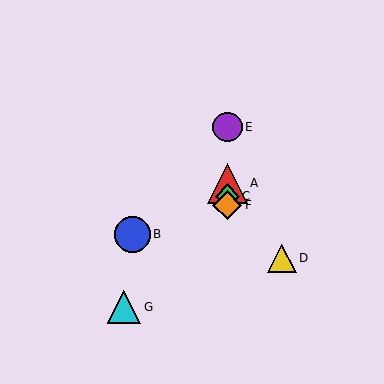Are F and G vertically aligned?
No, F is at x≈227 and G is at x≈124.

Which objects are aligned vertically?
Objects A, C, E, F are aligned vertically.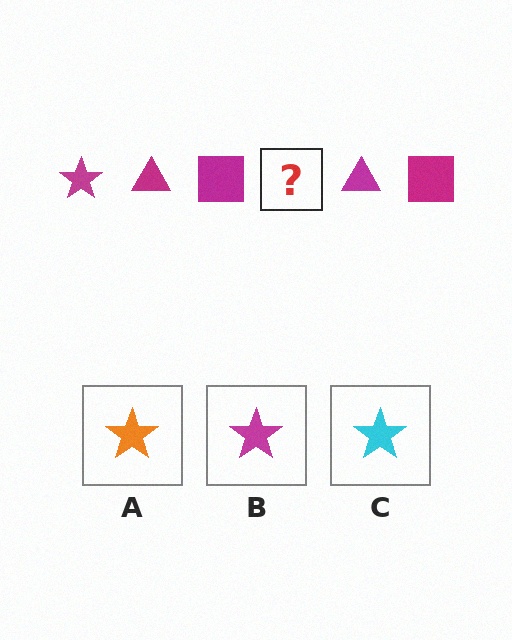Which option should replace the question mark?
Option B.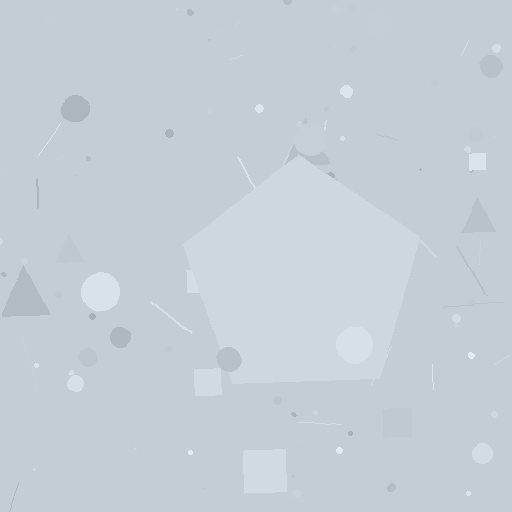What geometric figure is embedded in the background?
A pentagon is embedded in the background.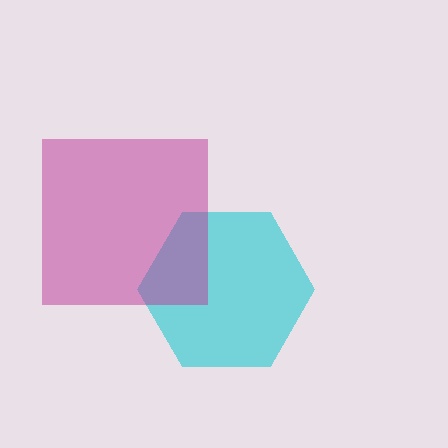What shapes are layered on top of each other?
The layered shapes are: a cyan hexagon, a magenta square.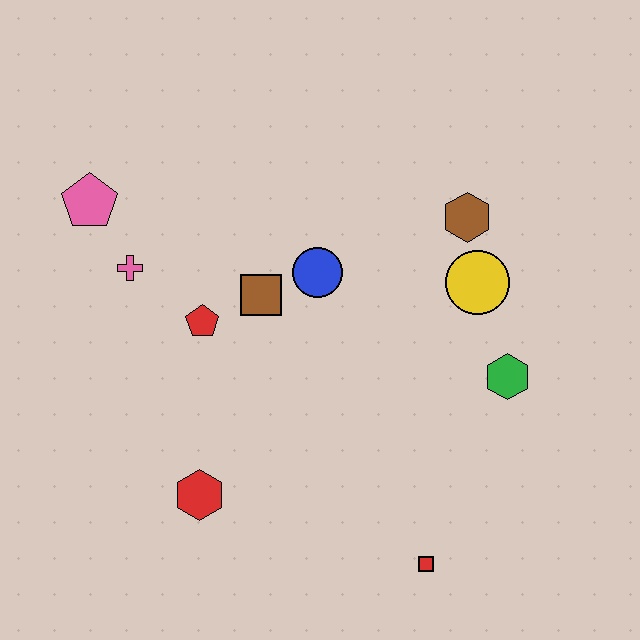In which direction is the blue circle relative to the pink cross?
The blue circle is to the right of the pink cross.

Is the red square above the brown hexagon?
No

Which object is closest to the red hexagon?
The red pentagon is closest to the red hexagon.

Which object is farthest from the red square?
The pink pentagon is farthest from the red square.